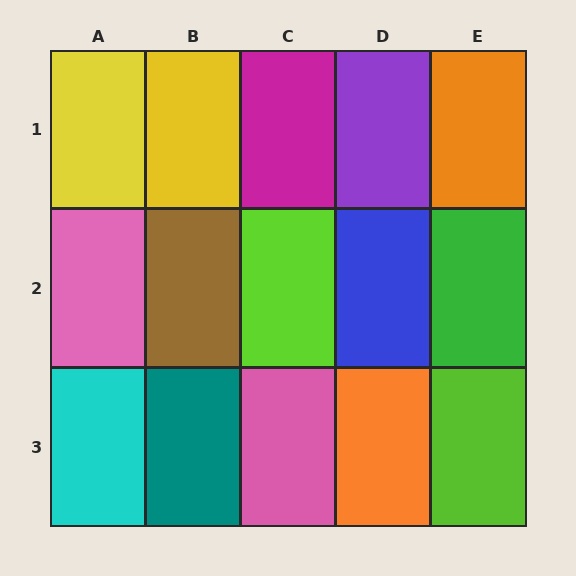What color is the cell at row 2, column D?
Blue.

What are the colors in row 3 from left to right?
Cyan, teal, pink, orange, lime.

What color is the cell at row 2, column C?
Lime.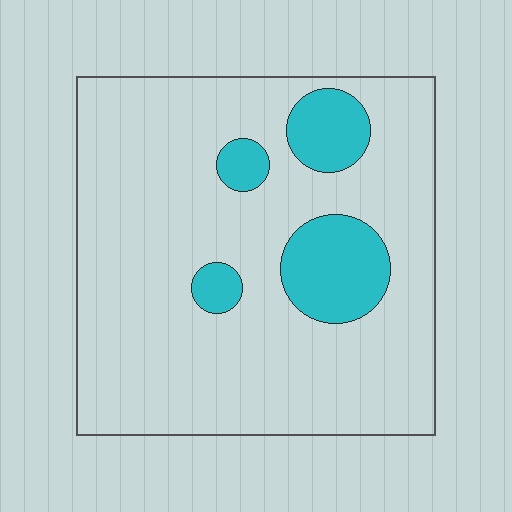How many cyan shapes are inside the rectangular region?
4.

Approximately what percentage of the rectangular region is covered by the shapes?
Approximately 15%.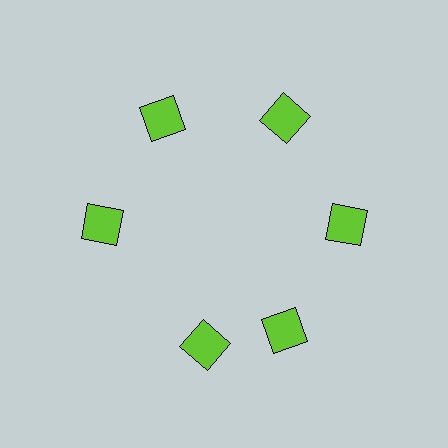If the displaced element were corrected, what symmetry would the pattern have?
It would have 6-fold rotational symmetry — the pattern would map onto itself every 60 degrees.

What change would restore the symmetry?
The symmetry would be restored by rotating it back into even spacing with its neighbors so that all 6 squares sit at equal angles and equal distance from the center.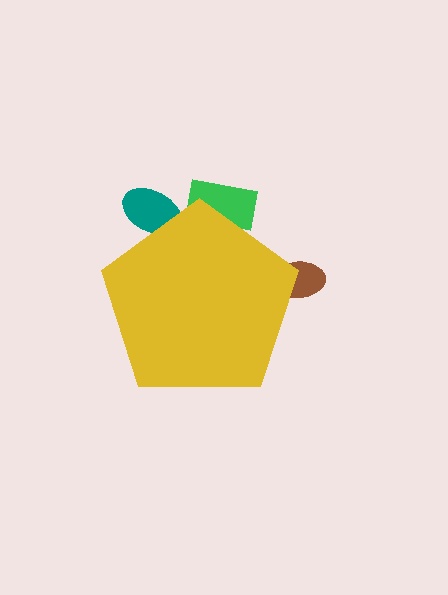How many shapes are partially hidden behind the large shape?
3 shapes are partially hidden.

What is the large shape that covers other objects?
A yellow pentagon.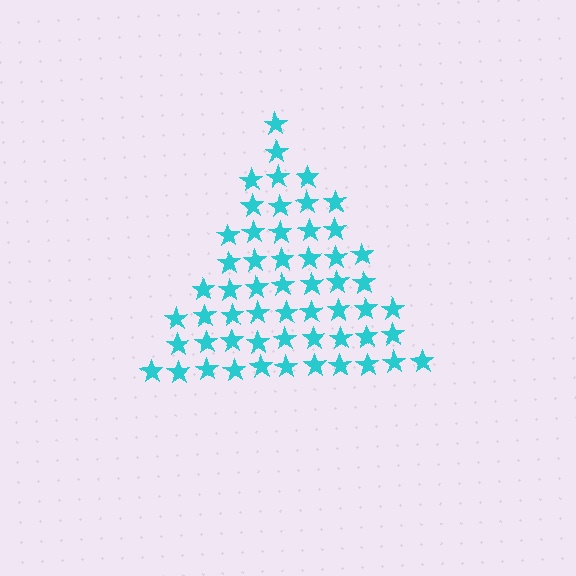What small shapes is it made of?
It is made of small stars.